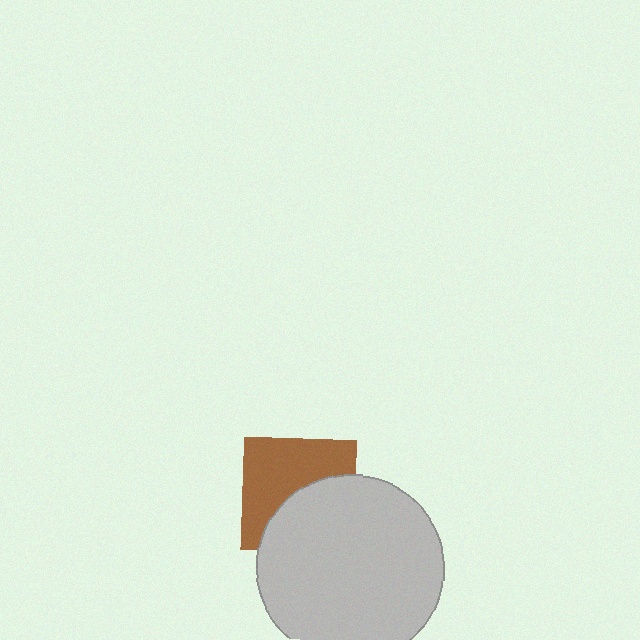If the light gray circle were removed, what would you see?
You would see the complete brown square.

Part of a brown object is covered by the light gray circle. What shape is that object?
It is a square.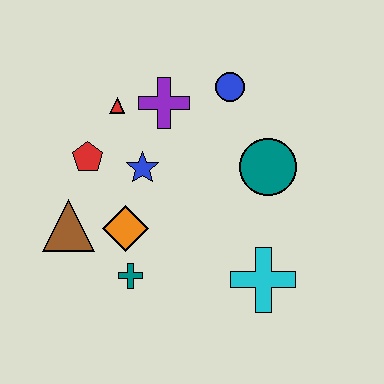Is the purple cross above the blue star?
Yes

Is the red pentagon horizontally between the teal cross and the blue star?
No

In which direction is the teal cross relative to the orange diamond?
The teal cross is below the orange diamond.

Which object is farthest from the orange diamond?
The blue circle is farthest from the orange diamond.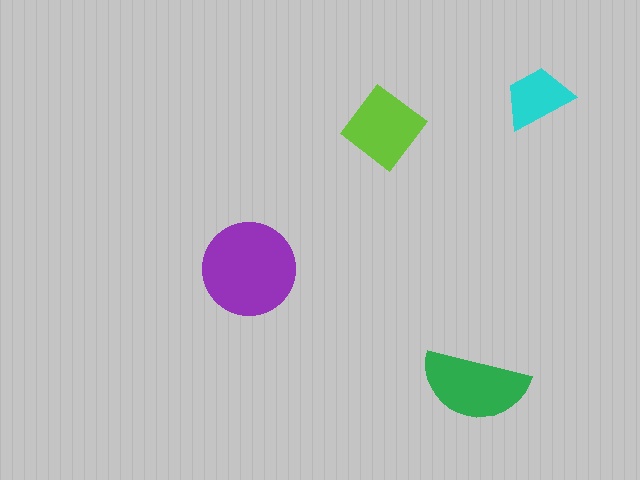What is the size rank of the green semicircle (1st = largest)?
2nd.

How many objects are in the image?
There are 4 objects in the image.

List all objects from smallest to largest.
The cyan trapezoid, the lime diamond, the green semicircle, the purple circle.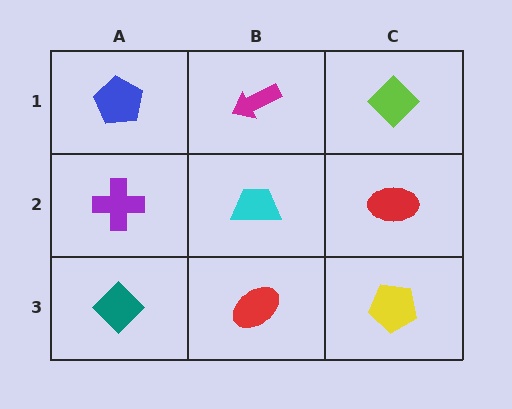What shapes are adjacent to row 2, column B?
A magenta arrow (row 1, column B), a red ellipse (row 3, column B), a purple cross (row 2, column A), a red ellipse (row 2, column C).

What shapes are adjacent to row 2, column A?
A blue pentagon (row 1, column A), a teal diamond (row 3, column A), a cyan trapezoid (row 2, column B).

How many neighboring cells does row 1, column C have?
2.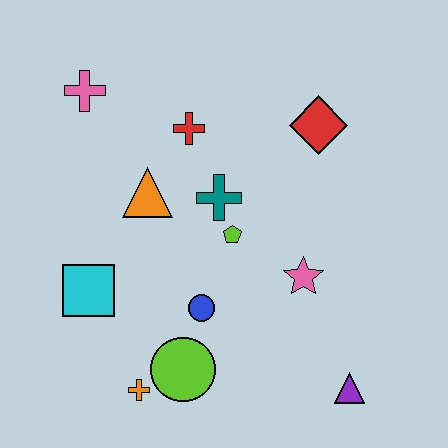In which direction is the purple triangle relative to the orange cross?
The purple triangle is to the right of the orange cross.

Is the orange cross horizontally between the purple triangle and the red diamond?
No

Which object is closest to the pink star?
The lime pentagon is closest to the pink star.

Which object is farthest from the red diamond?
The orange cross is farthest from the red diamond.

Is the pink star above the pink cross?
No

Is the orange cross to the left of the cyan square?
No